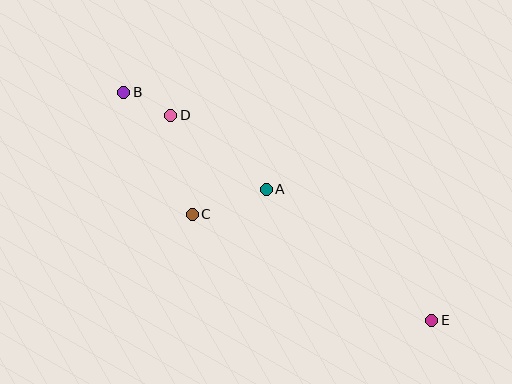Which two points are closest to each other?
Points B and D are closest to each other.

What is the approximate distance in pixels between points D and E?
The distance between D and E is approximately 332 pixels.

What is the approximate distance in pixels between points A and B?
The distance between A and B is approximately 172 pixels.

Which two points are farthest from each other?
Points B and E are farthest from each other.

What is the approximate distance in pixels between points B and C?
The distance between B and C is approximately 140 pixels.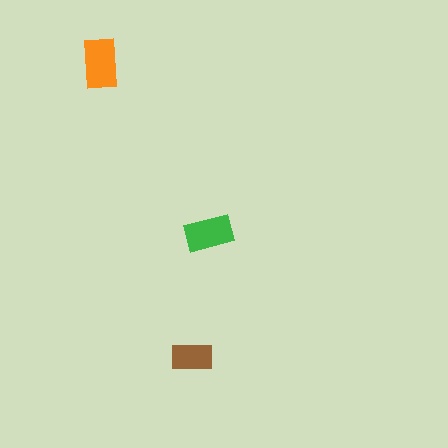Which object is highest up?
The orange rectangle is topmost.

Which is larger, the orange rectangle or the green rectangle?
The orange one.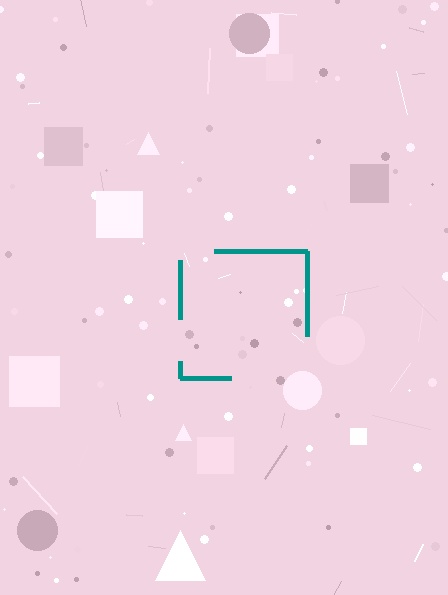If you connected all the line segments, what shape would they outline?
They would outline a square.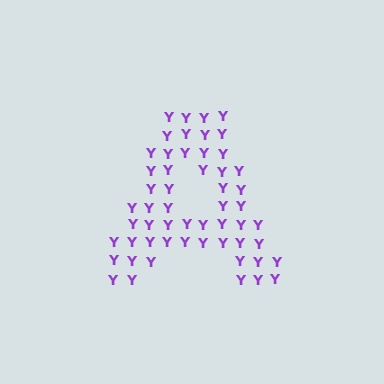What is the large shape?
The large shape is the letter A.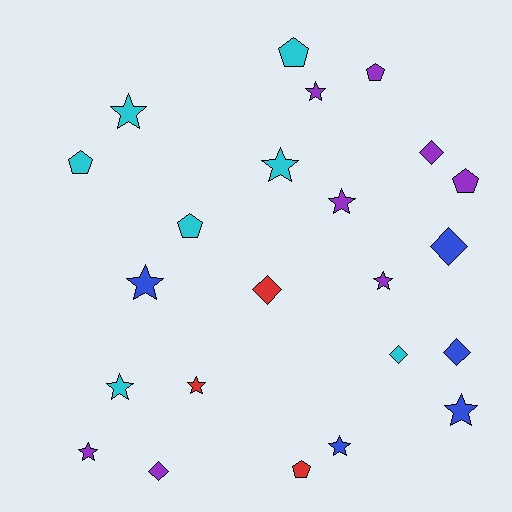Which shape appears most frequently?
Star, with 11 objects.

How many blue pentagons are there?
There are no blue pentagons.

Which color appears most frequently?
Purple, with 8 objects.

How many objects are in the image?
There are 23 objects.